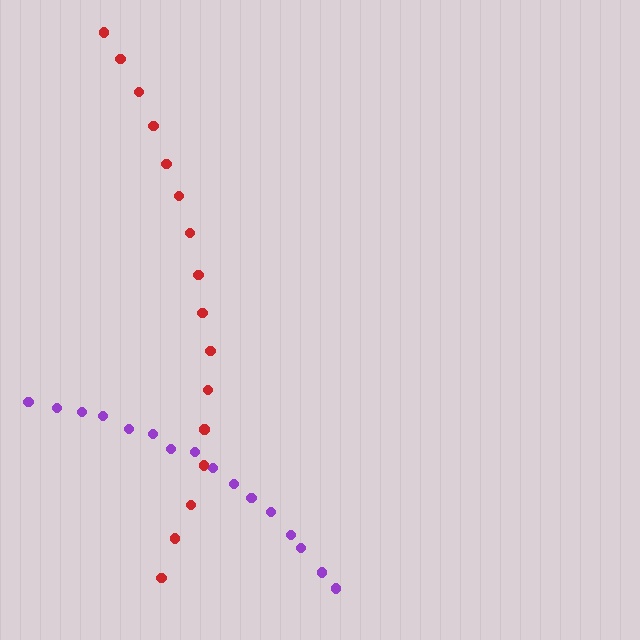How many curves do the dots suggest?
There are 2 distinct paths.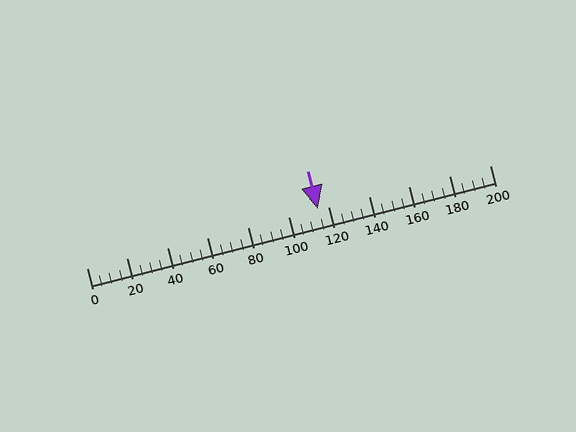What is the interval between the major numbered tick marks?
The major tick marks are spaced 20 units apart.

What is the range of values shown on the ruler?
The ruler shows values from 0 to 200.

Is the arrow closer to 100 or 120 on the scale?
The arrow is closer to 120.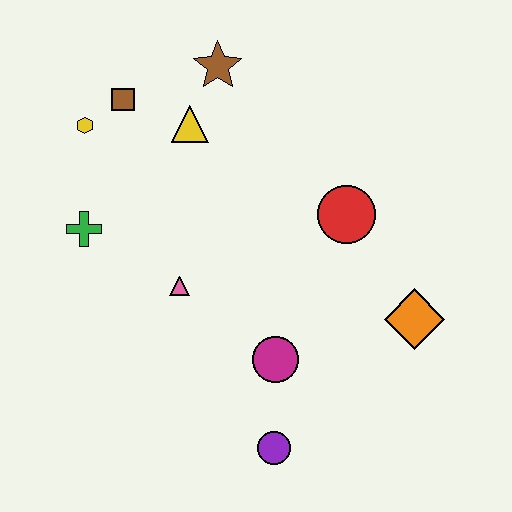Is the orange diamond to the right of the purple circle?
Yes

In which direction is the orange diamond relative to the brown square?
The orange diamond is to the right of the brown square.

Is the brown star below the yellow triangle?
No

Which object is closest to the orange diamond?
The red circle is closest to the orange diamond.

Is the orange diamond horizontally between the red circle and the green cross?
No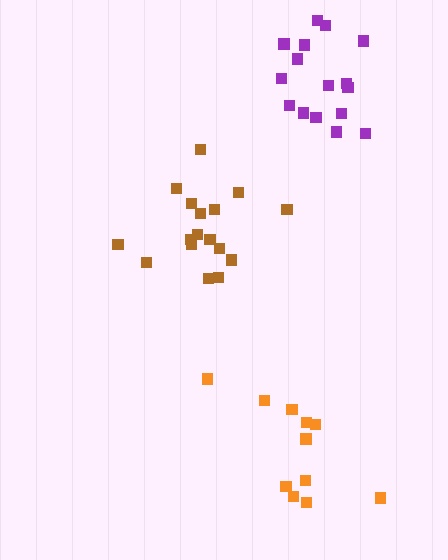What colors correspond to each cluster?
The clusters are colored: brown, orange, purple.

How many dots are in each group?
Group 1: 17 dots, Group 2: 11 dots, Group 3: 16 dots (44 total).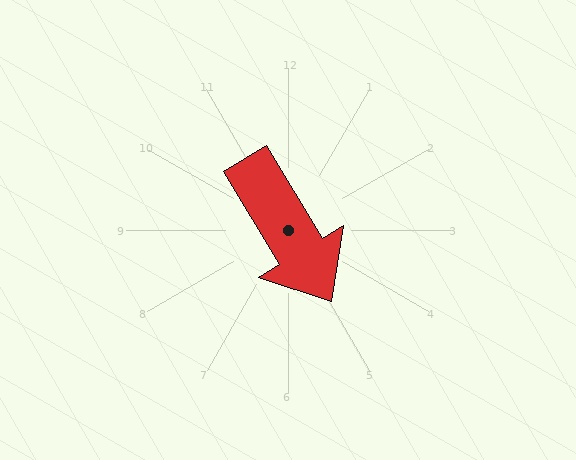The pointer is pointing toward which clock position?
Roughly 5 o'clock.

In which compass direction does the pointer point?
Southeast.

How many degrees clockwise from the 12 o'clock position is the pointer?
Approximately 149 degrees.